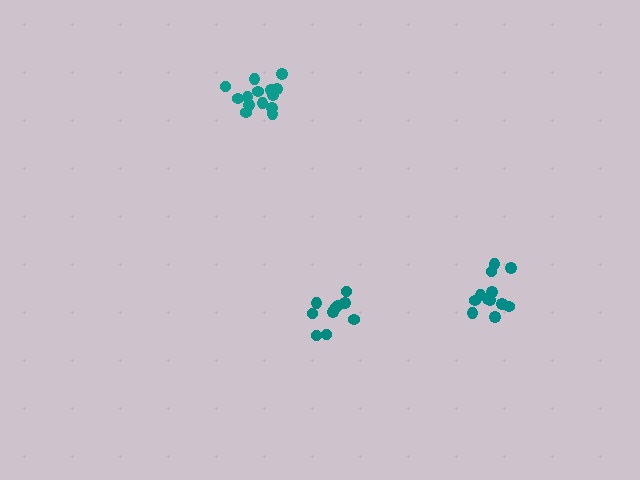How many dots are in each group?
Group 1: 12 dots, Group 2: 10 dots, Group 3: 15 dots (37 total).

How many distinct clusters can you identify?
There are 3 distinct clusters.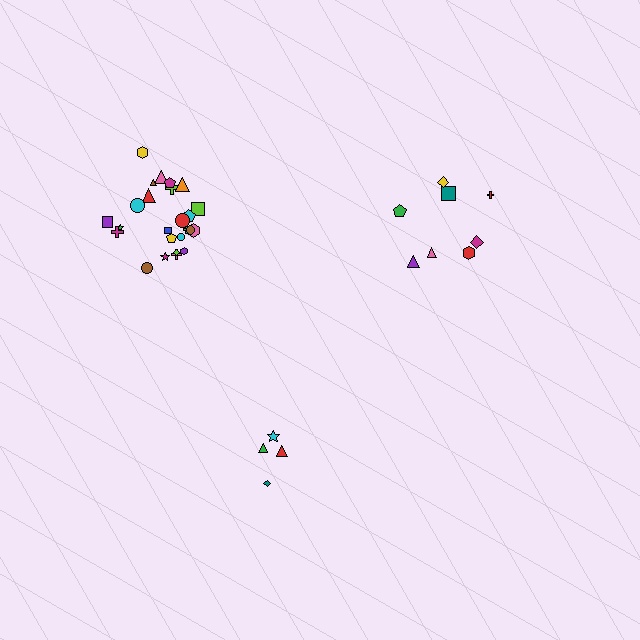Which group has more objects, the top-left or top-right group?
The top-left group.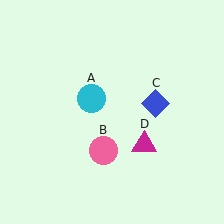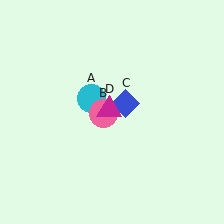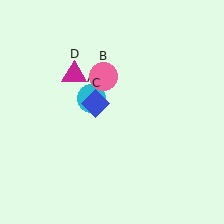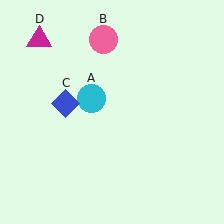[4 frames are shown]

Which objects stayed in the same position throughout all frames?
Cyan circle (object A) remained stationary.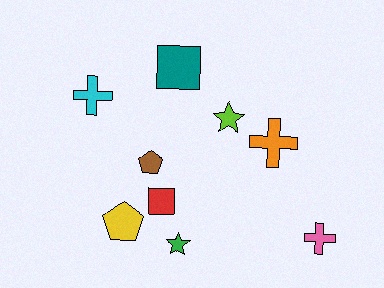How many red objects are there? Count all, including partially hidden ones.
There is 1 red object.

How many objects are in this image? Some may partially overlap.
There are 9 objects.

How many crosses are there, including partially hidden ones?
There are 3 crosses.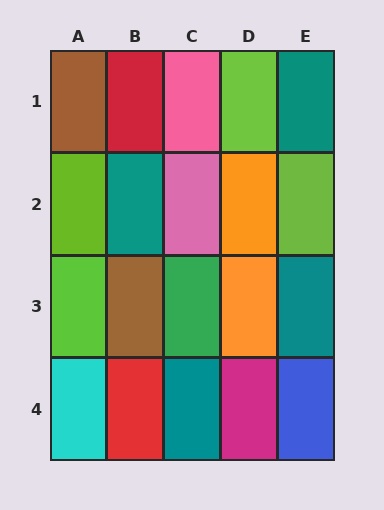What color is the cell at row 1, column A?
Brown.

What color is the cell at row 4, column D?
Magenta.